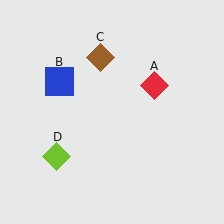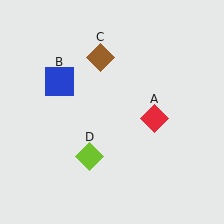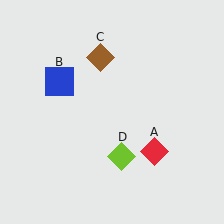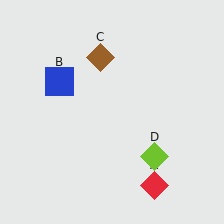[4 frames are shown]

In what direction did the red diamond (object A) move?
The red diamond (object A) moved down.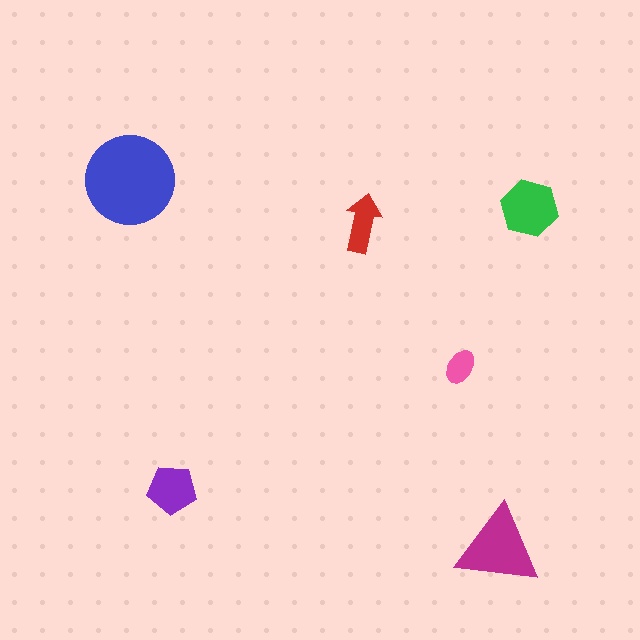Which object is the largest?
The blue circle.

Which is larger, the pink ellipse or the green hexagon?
The green hexagon.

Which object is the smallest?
The pink ellipse.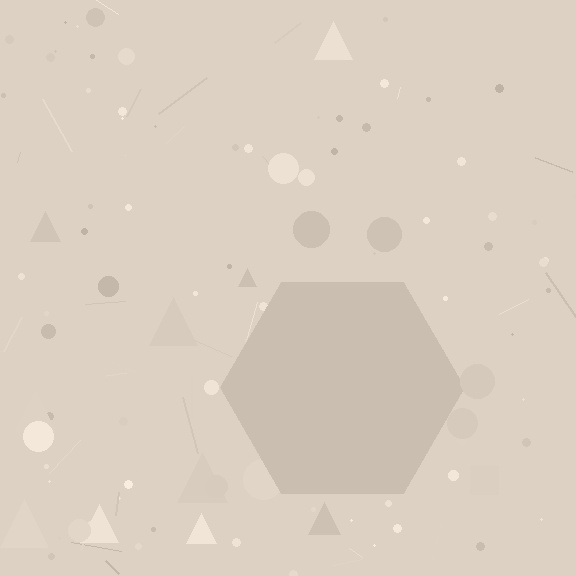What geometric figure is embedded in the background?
A hexagon is embedded in the background.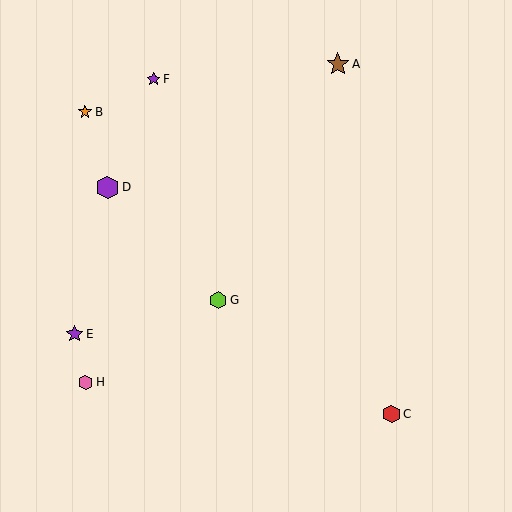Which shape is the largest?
The brown star (labeled A) is the largest.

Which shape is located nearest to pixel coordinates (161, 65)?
The purple star (labeled F) at (154, 79) is nearest to that location.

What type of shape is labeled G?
Shape G is a lime hexagon.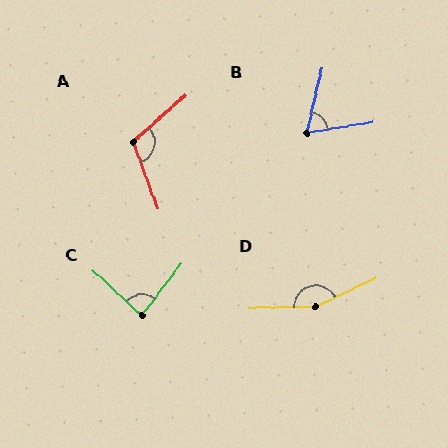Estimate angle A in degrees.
Approximately 112 degrees.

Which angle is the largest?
D, at approximately 156 degrees.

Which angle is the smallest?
B, at approximately 68 degrees.